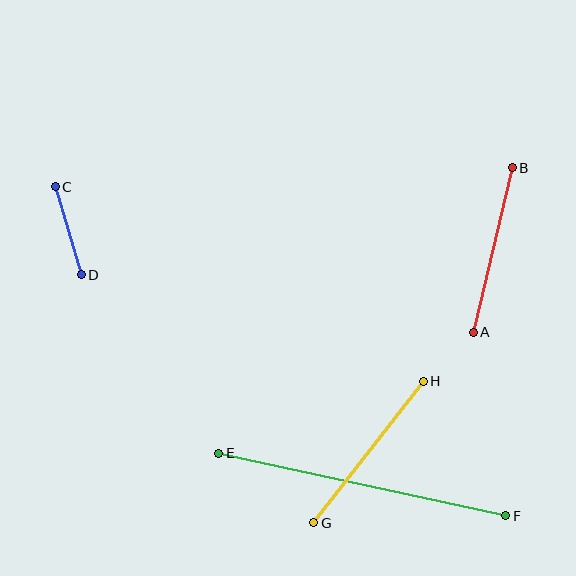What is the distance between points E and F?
The distance is approximately 293 pixels.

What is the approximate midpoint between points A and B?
The midpoint is at approximately (493, 250) pixels.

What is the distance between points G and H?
The distance is approximately 179 pixels.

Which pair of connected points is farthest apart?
Points E and F are farthest apart.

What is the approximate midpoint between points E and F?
The midpoint is at approximately (362, 484) pixels.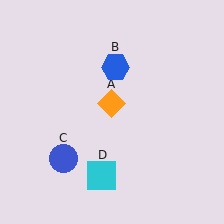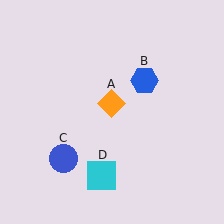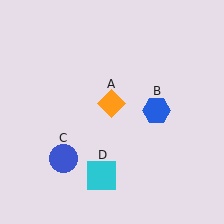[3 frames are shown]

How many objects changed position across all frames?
1 object changed position: blue hexagon (object B).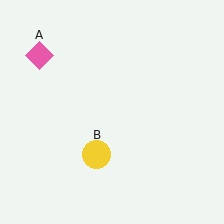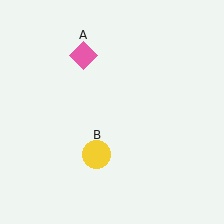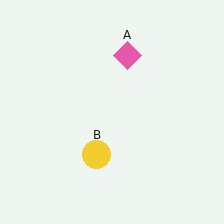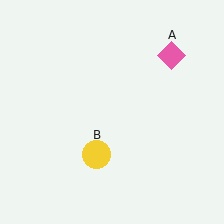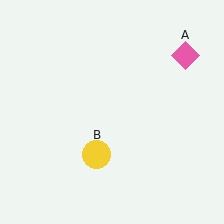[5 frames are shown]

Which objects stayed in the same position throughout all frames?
Yellow circle (object B) remained stationary.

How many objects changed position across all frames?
1 object changed position: pink diamond (object A).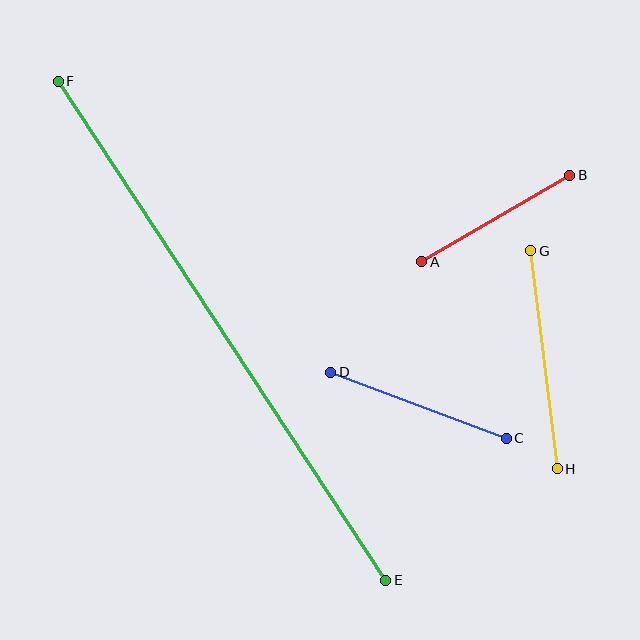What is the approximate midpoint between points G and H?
The midpoint is at approximately (544, 360) pixels.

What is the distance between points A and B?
The distance is approximately 172 pixels.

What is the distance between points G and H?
The distance is approximately 219 pixels.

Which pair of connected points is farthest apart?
Points E and F are farthest apart.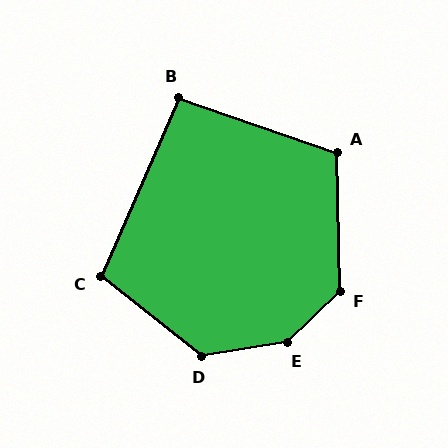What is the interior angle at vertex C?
Approximately 105 degrees (obtuse).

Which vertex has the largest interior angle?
E, at approximately 145 degrees.